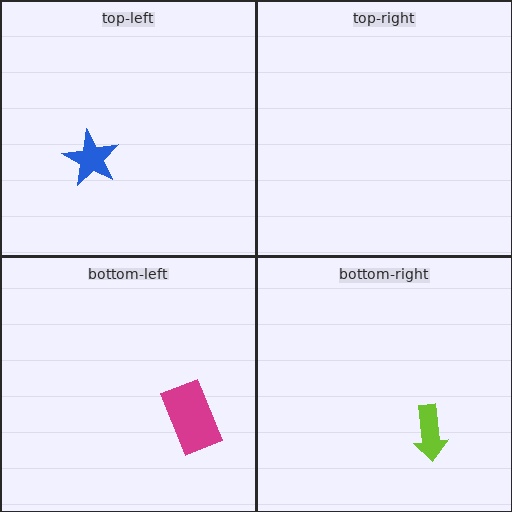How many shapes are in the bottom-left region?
1.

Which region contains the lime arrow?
The bottom-right region.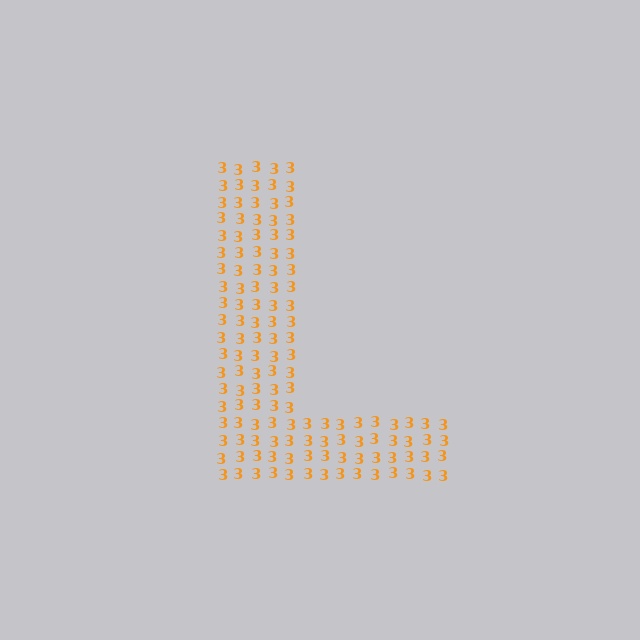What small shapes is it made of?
It is made of small digit 3's.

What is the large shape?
The large shape is the letter L.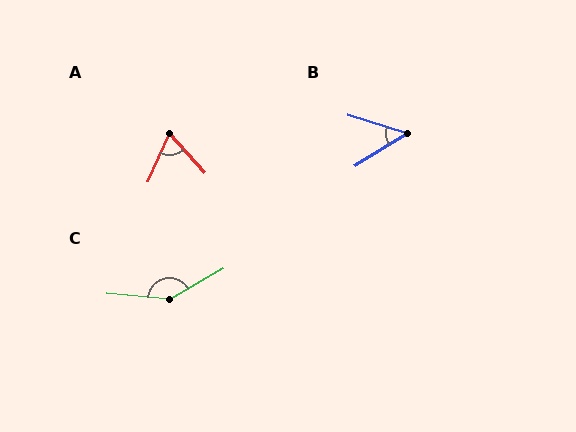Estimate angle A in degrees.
Approximately 66 degrees.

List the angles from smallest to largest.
B (49°), A (66°), C (145°).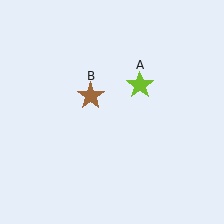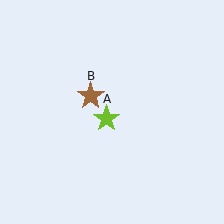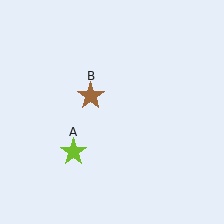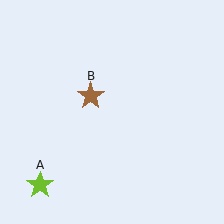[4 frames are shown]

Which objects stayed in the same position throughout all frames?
Brown star (object B) remained stationary.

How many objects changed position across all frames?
1 object changed position: lime star (object A).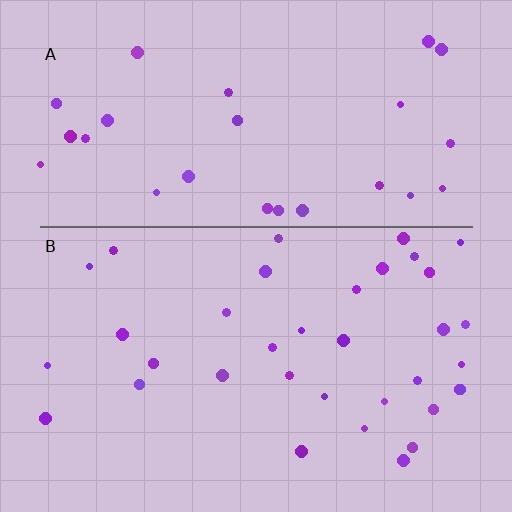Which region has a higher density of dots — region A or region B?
B (the bottom).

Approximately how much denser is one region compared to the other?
Approximately 1.3× — region B over region A.